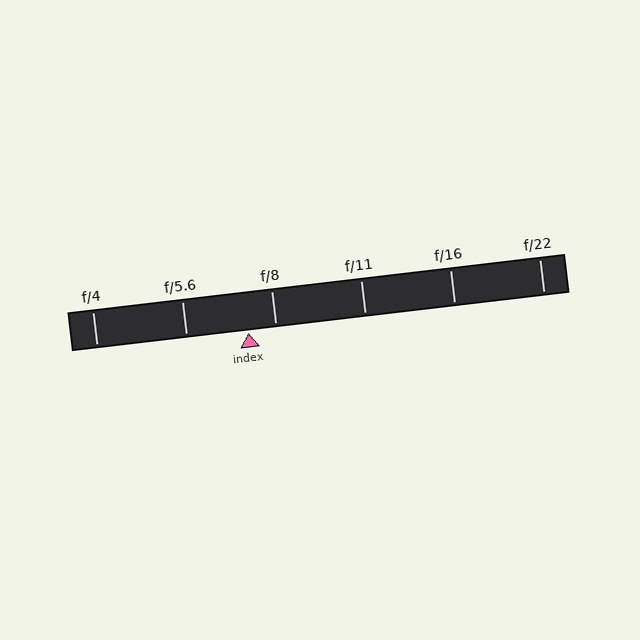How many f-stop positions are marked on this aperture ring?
There are 6 f-stop positions marked.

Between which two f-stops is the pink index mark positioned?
The index mark is between f/5.6 and f/8.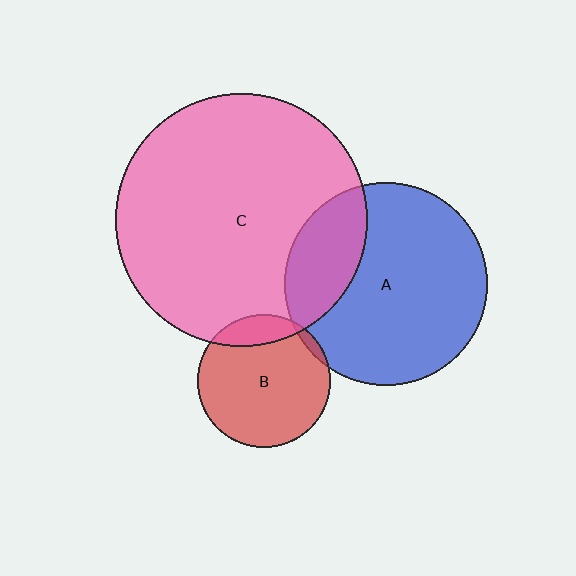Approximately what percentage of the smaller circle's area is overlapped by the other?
Approximately 5%.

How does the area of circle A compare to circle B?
Approximately 2.3 times.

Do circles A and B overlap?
Yes.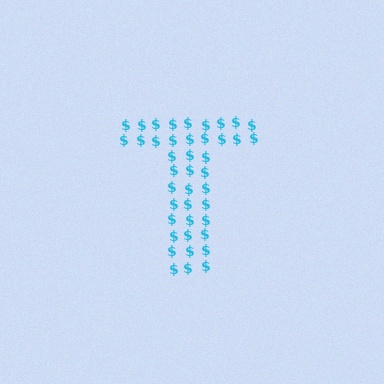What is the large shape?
The large shape is the letter T.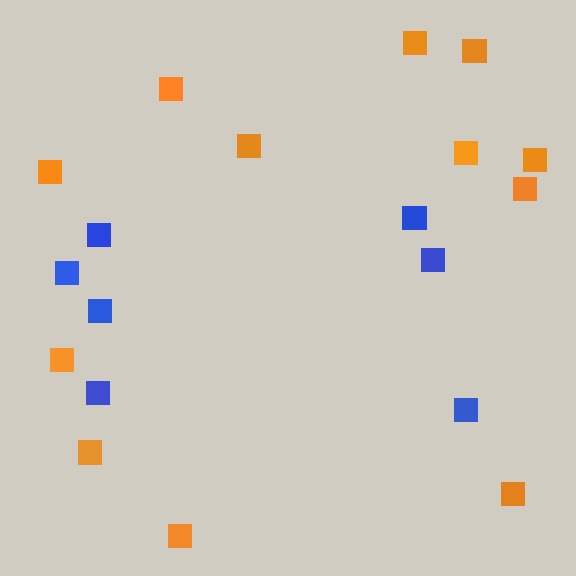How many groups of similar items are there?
There are 2 groups: one group of blue squares (7) and one group of orange squares (12).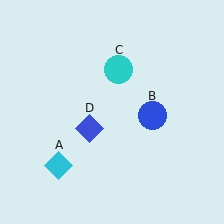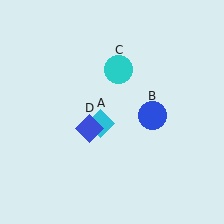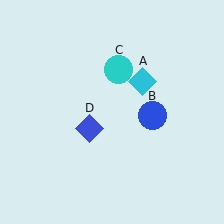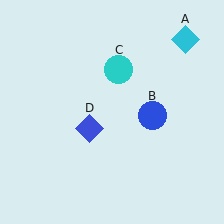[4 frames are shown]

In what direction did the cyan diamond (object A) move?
The cyan diamond (object A) moved up and to the right.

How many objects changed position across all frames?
1 object changed position: cyan diamond (object A).